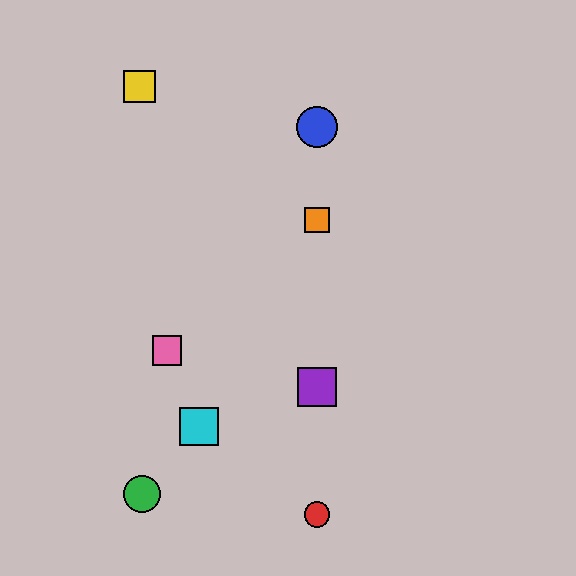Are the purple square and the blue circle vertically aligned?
Yes, both are at x≈317.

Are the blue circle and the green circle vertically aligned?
No, the blue circle is at x≈317 and the green circle is at x≈142.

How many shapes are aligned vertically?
4 shapes (the red circle, the blue circle, the purple square, the orange square) are aligned vertically.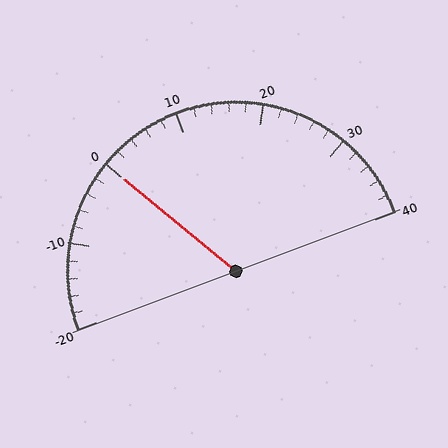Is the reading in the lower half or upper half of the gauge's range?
The reading is in the lower half of the range (-20 to 40).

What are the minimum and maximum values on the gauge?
The gauge ranges from -20 to 40.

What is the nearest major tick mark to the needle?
The nearest major tick mark is 0.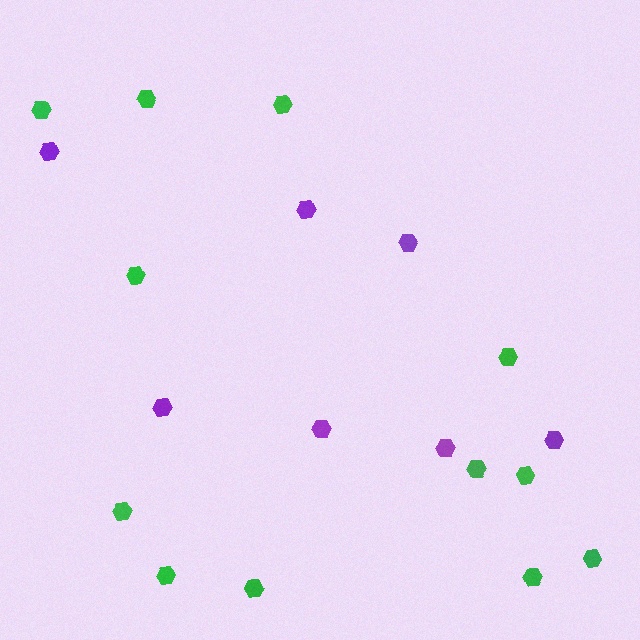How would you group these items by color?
There are 2 groups: one group of green hexagons (12) and one group of purple hexagons (7).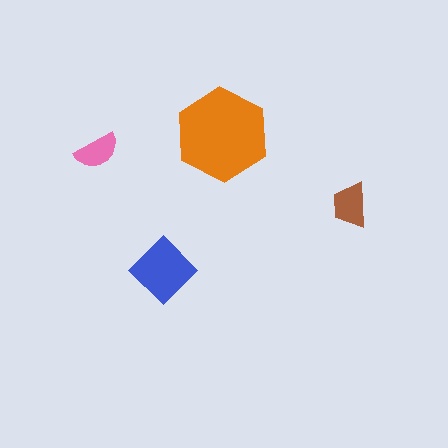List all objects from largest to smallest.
The orange hexagon, the blue diamond, the brown trapezoid, the pink semicircle.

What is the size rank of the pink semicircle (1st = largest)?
4th.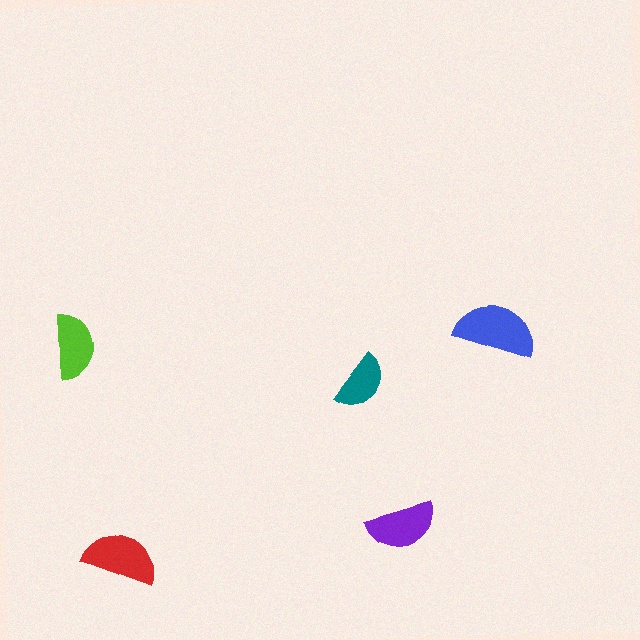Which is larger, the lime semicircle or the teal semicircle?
The lime one.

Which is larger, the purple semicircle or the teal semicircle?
The purple one.